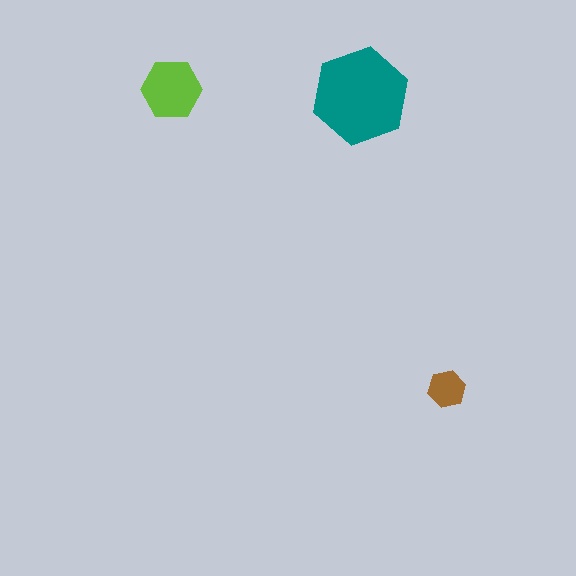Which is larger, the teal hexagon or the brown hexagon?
The teal one.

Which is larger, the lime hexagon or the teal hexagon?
The teal one.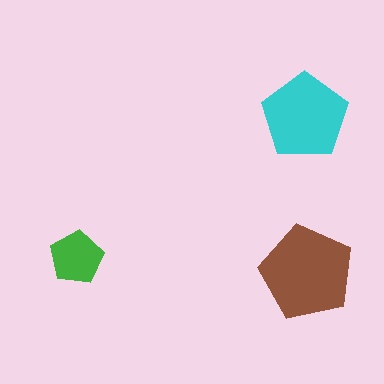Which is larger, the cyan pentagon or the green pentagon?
The cyan one.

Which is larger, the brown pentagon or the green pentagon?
The brown one.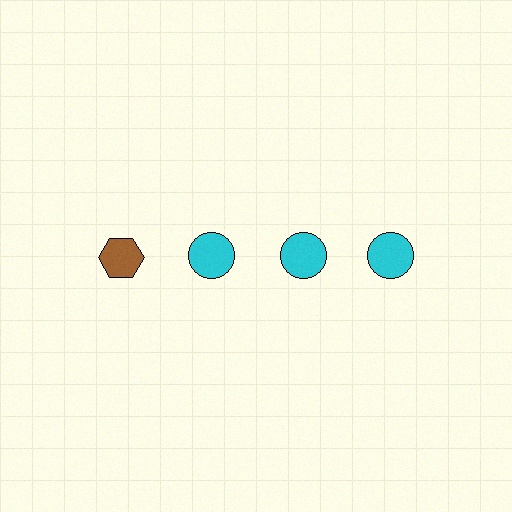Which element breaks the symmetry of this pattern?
The brown hexagon in the top row, leftmost column breaks the symmetry. All other shapes are cyan circles.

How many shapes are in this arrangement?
There are 4 shapes arranged in a grid pattern.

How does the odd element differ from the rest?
It differs in both color (brown instead of cyan) and shape (hexagon instead of circle).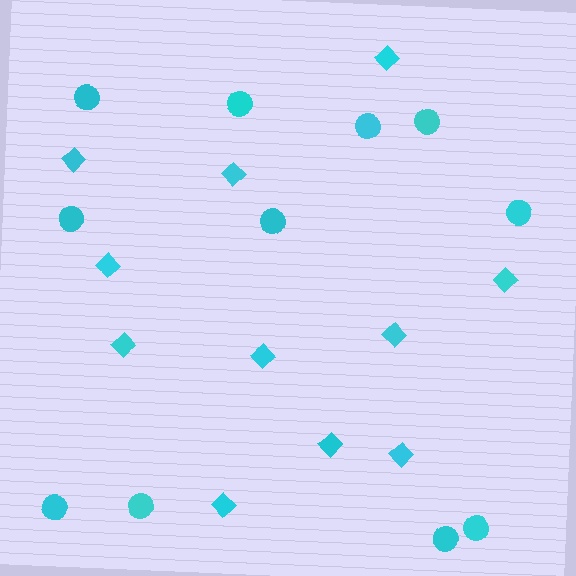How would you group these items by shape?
There are 2 groups: one group of diamonds (11) and one group of circles (11).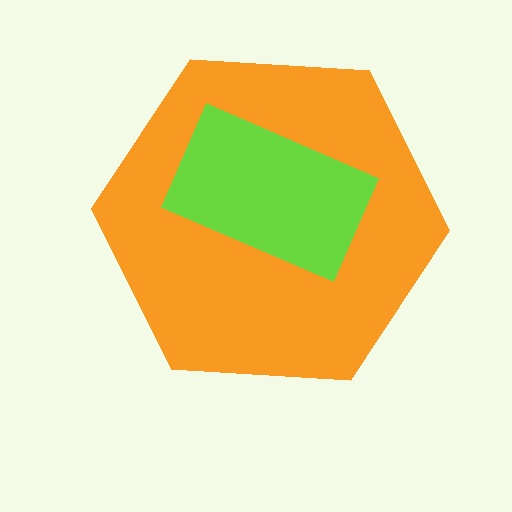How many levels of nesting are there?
2.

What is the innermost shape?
The lime rectangle.